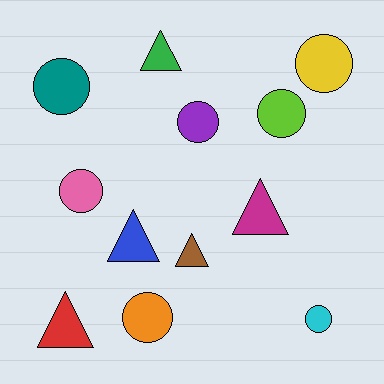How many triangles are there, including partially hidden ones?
There are 5 triangles.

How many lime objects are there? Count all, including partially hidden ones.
There is 1 lime object.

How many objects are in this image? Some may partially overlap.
There are 12 objects.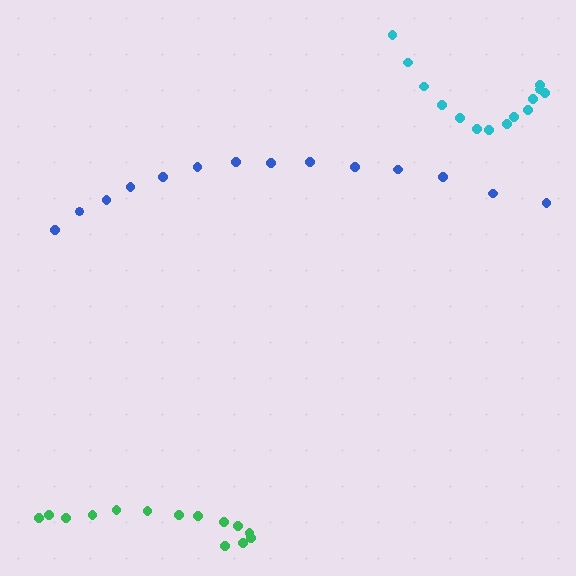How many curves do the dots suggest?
There are 3 distinct paths.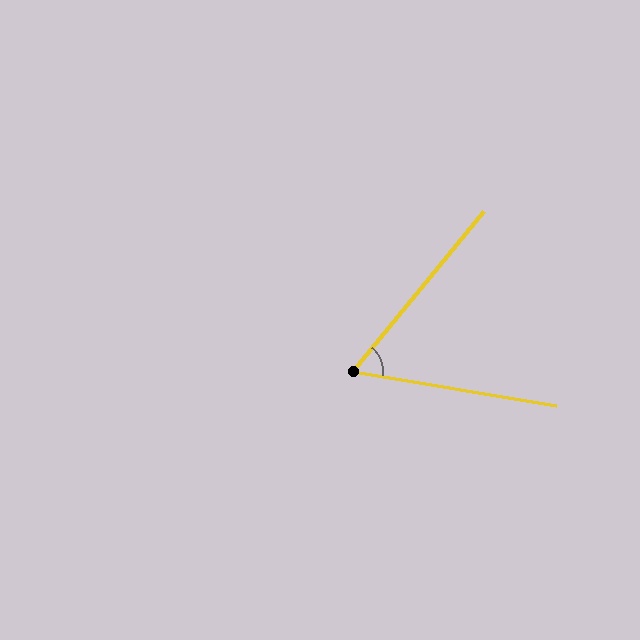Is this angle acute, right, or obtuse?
It is acute.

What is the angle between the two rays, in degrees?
Approximately 60 degrees.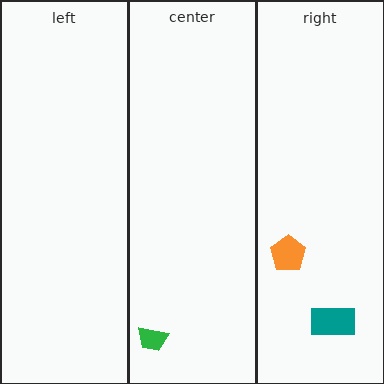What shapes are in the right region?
The teal rectangle, the orange pentagon.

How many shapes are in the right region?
2.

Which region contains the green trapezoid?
The center region.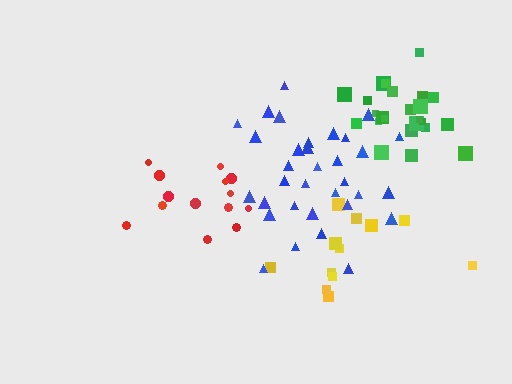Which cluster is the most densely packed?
Green.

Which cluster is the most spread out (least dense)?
Yellow.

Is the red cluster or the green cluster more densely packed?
Green.